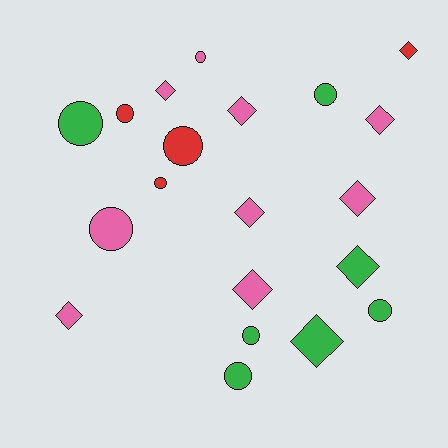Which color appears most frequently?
Pink, with 9 objects.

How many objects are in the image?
There are 20 objects.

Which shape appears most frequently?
Circle, with 10 objects.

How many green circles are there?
There are 5 green circles.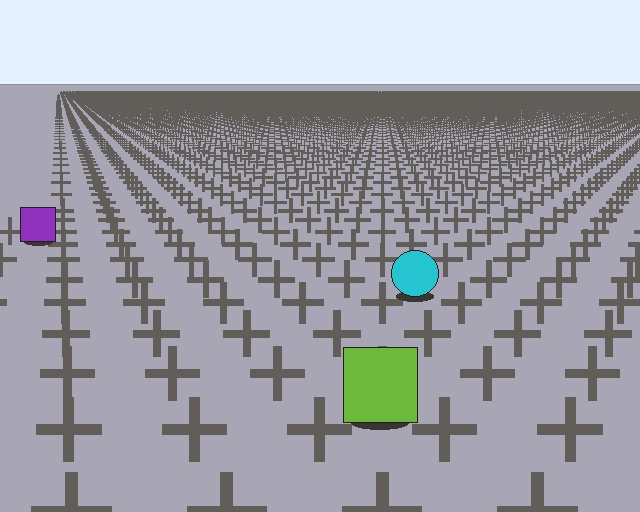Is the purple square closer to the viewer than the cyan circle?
No. The cyan circle is closer — you can tell from the texture gradient: the ground texture is coarser near it.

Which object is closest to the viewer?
The lime square is closest. The texture marks near it are larger and more spread out.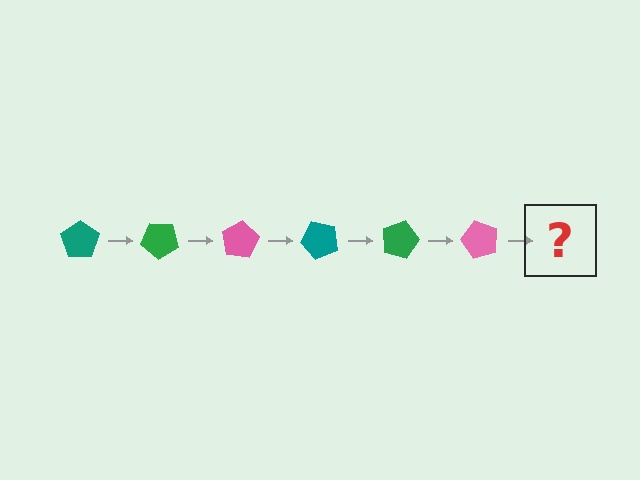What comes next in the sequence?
The next element should be a teal pentagon, rotated 240 degrees from the start.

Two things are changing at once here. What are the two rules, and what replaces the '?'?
The two rules are that it rotates 40 degrees each step and the color cycles through teal, green, and pink. The '?' should be a teal pentagon, rotated 240 degrees from the start.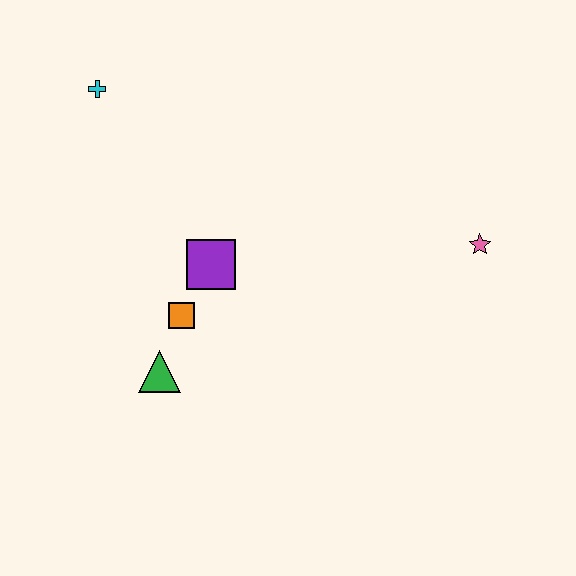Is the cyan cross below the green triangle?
No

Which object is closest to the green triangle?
The orange square is closest to the green triangle.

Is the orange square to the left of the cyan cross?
No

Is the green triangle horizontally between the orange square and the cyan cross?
Yes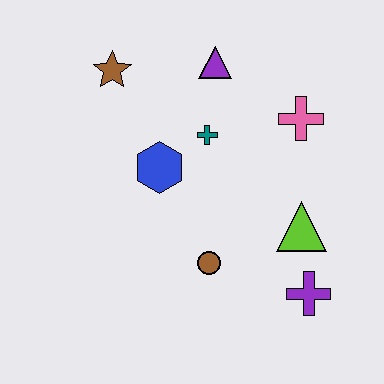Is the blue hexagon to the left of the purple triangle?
Yes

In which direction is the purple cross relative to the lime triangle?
The purple cross is below the lime triangle.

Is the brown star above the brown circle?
Yes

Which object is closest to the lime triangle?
The purple cross is closest to the lime triangle.